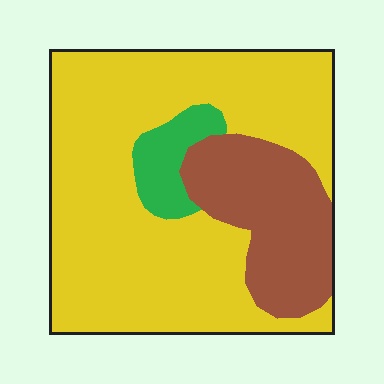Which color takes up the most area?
Yellow, at roughly 70%.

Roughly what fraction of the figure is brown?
Brown takes up between a sixth and a third of the figure.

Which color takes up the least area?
Green, at roughly 5%.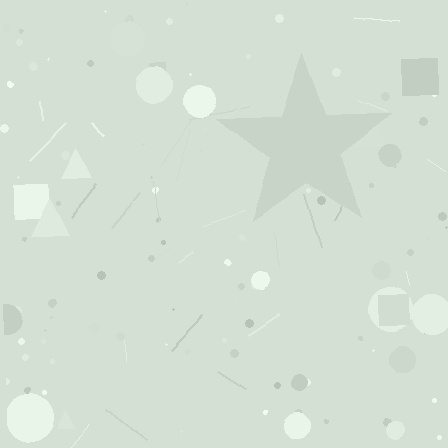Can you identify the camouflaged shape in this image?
The camouflaged shape is a star.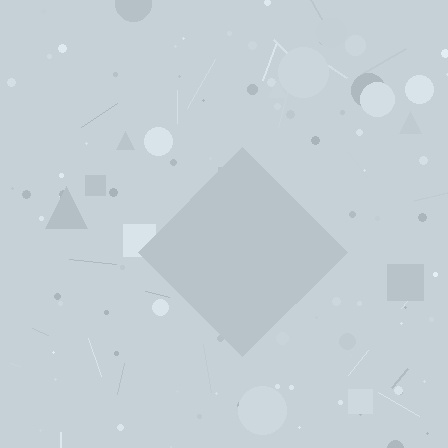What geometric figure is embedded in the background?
A diamond is embedded in the background.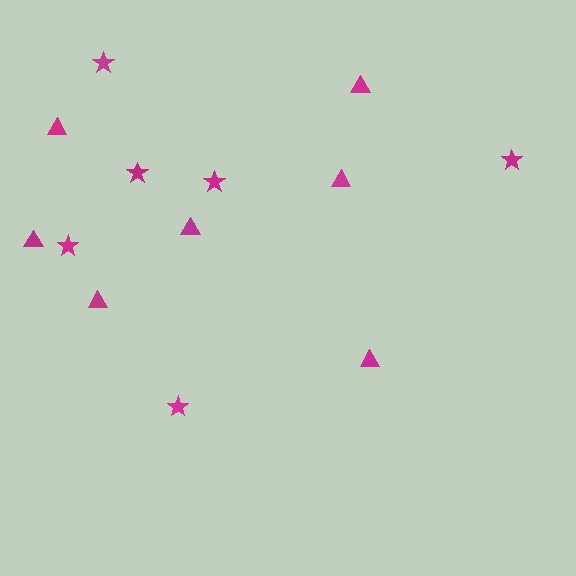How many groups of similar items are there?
There are 2 groups: one group of stars (6) and one group of triangles (7).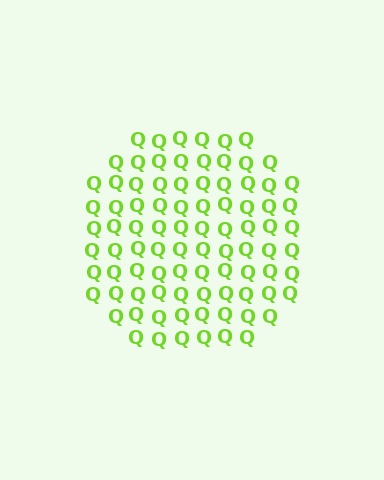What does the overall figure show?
The overall figure shows a circle.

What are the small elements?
The small elements are letter Q's.